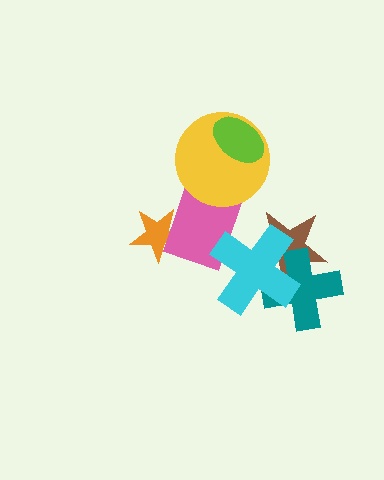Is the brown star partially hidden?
Yes, it is partially covered by another shape.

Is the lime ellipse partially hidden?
No, no other shape covers it.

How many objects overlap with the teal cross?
2 objects overlap with the teal cross.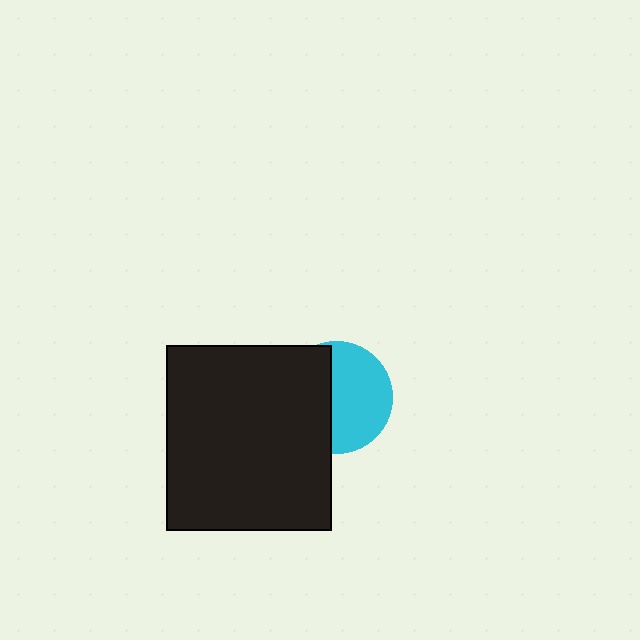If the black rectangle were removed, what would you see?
You would see the complete cyan circle.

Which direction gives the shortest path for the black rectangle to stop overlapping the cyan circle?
Moving left gives the shortest separation.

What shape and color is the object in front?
The object in front is a black rectangle.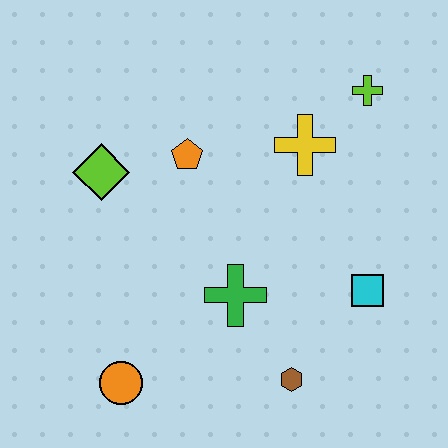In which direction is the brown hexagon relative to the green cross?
The brown hexagon is below the green cross.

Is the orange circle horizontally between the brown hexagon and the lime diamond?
Yes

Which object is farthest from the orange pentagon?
The brown hexagon is farthest from the orange pentagon.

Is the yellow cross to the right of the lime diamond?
Yes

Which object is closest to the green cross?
The brown hexagon is closest to the green cross.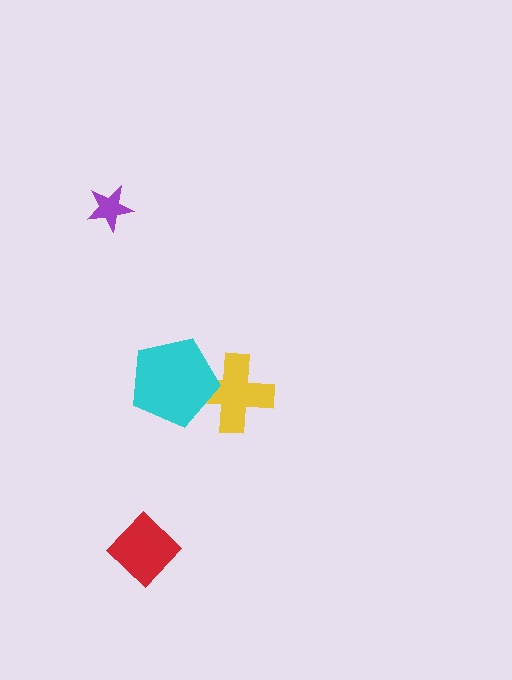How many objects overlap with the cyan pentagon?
1 object overlaps with the cyan pentagon.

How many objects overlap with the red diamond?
0 objects overlap with the red diamond.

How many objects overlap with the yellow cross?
1 object overlaps with the yellow cross.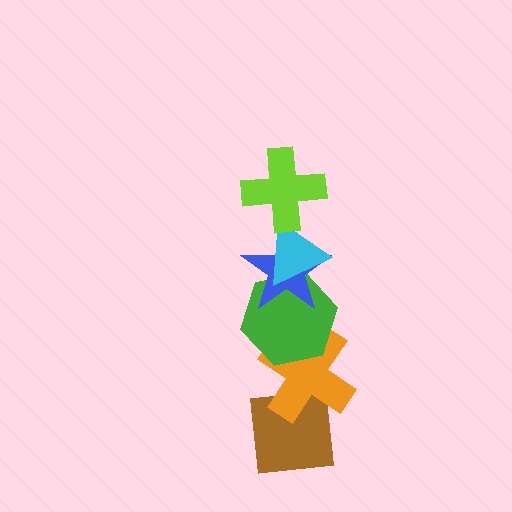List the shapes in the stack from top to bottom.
From top to bottom: the lime cross, the cyan triangle, the blue star, the green hexagon, the orange cross, the brown square.